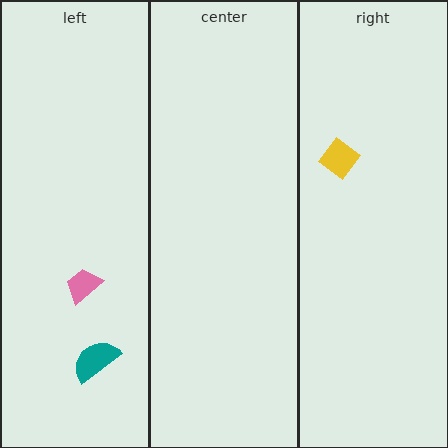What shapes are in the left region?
The pink trapezoid, the teal semicircle.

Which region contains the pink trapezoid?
The left region.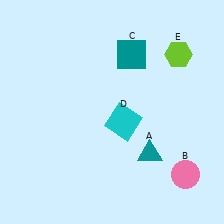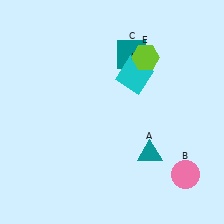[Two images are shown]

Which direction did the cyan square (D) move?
The cyan square (D) moved up.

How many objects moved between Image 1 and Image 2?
2 objects moved between the two images.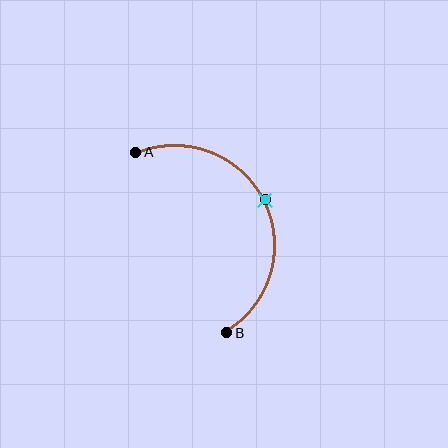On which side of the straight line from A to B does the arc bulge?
The arc bulges to the right of the straight line connecting A and B.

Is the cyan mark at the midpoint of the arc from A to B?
Yes. The cyan mark lies on the arc at equal arc-length from both A and B — it is the arc midpoint.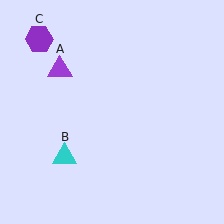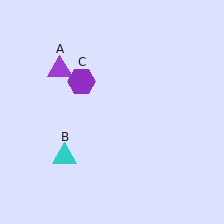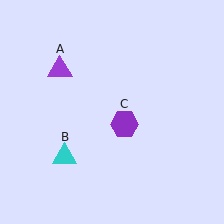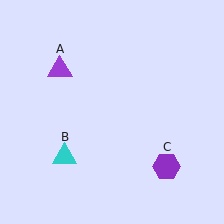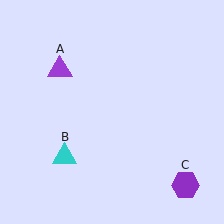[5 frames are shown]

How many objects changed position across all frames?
1 object changed position: purple hexagon (object C).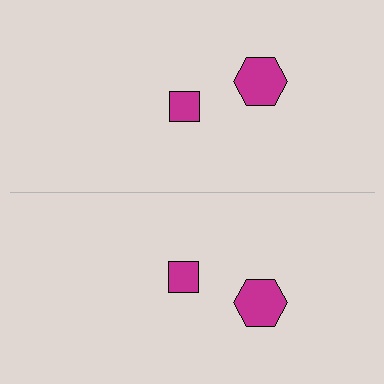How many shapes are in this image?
There are 4 shapes in this image.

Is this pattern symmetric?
Yes, this pattern has bilateral (reflection) symmetry.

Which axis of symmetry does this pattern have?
The pattern has a horizontal axis of symmetry running through the center of the image.